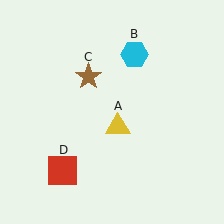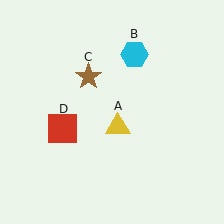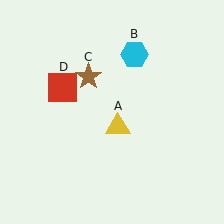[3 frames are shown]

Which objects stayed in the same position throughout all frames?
Yellow triangle (object A) and cyan hexagon (object B) and brown star (object C) remained stationary.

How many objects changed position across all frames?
1 object changed position: red square (object D).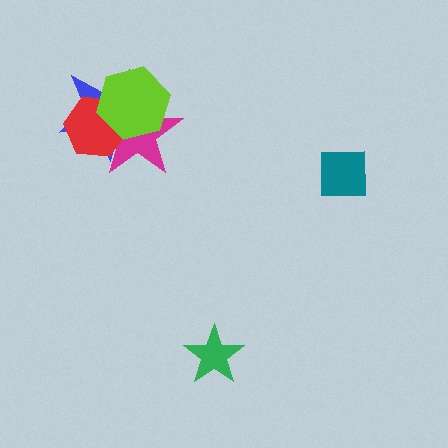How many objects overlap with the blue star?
3 objects overlap with the blue star.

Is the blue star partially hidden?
Yes, it is partially covered by another shape.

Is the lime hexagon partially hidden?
No, no other shape covers it.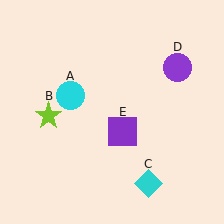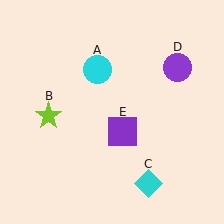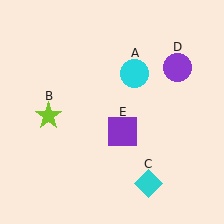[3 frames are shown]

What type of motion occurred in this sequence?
The cyan circle (object A) rotated clockwise around the center of the scene.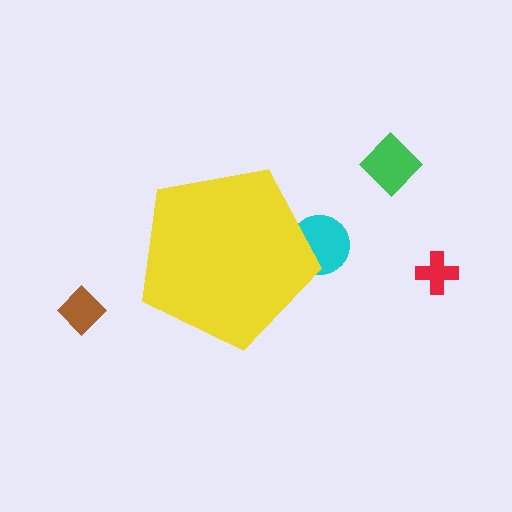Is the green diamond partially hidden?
No, the green diamond is fully visible.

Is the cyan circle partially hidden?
Yes, the cyan circle is partially hidden behind the yellow pentagon.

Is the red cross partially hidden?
No, the red cross is fully visible.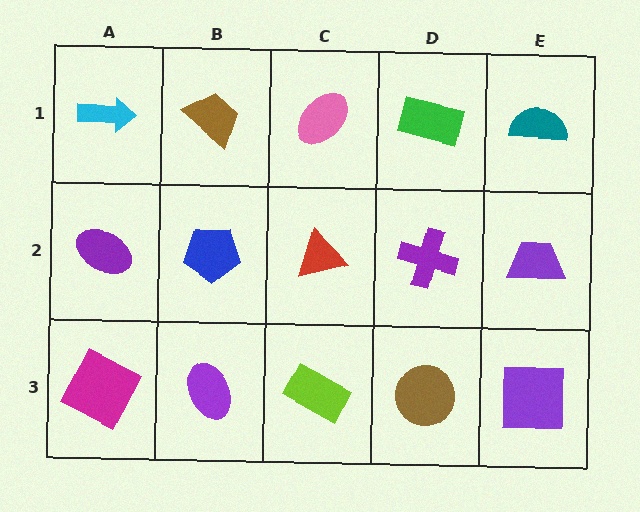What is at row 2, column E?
A purple trapezoid.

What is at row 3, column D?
A brown circle.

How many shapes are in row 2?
5 shapes.